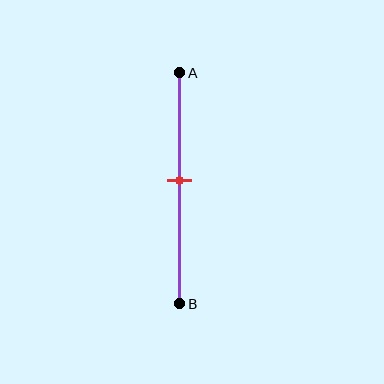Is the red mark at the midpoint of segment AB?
No, the mark is at about 45% from A, not at the 50% midpoint.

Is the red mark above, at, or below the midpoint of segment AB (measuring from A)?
The red mark is above the midpoint of segment AB.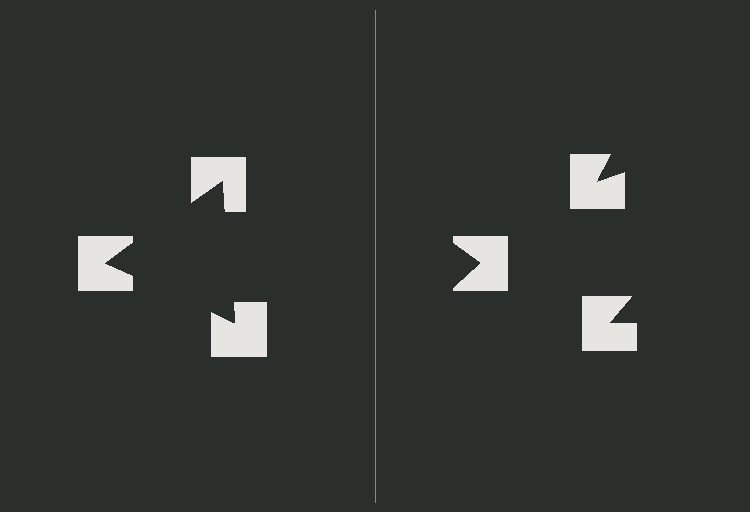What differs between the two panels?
The notched squares are positioned identically on both sides; only the wedge orientations differ. On the left they align to a triangle; on the right they are misaligned.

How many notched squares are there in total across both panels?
6 — 3 on each side.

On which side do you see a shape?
An illusory triangle appears on the left side. On the right side the wedge cuts are rotated, so no coherent shape forms.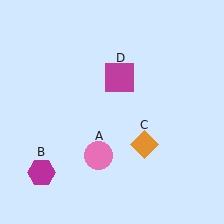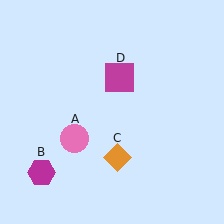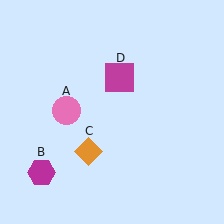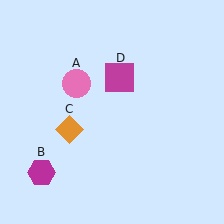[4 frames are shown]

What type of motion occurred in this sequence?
The pink circle (object A), orange diamond (object C) rotated clockwise around the center of the scene.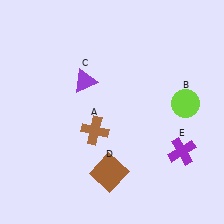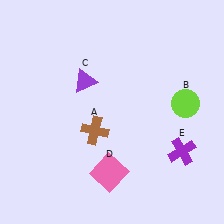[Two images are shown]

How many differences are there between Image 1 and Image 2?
There is 1 difference between the two images.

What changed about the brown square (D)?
In Image 1, D is brown. In Image 2, it changed to pink.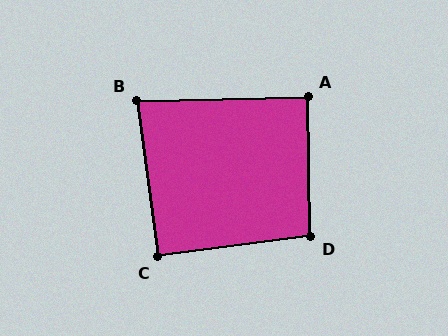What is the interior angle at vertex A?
Approximately 90 degrees (approximately right).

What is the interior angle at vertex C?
Approximately 90 degrees (approximately right).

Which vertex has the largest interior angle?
D, at approximately 96 degrees.